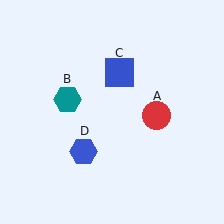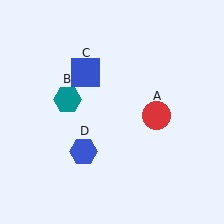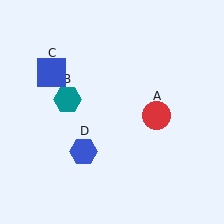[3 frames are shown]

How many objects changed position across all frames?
1 object changed position: blue square (object C).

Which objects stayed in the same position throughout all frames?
Red circle (object A) and teal hexagon (object B) and blue hexagon (object D) remained stationary.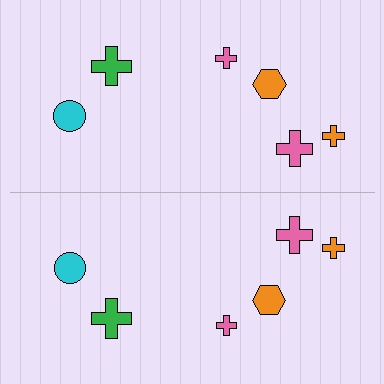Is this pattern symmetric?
Yes, this pattern has bilateral (reflection) symmetry.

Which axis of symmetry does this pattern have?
The pattern has a horizontal axis of symmetry running through the center of the image.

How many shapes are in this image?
There are 12 shapes in this image.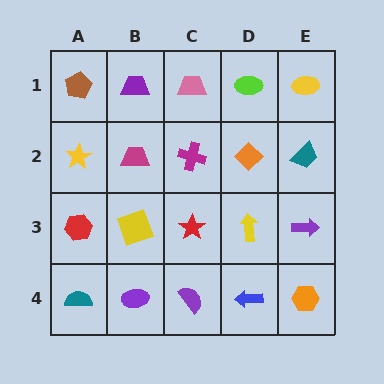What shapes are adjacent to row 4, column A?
A red hexagon (row 3, column A), a purple ellipse (row 4, column B).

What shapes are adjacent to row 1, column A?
A yellow star (row 2, column A), a purple trapezoid (row 1, column B).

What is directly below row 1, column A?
A yellow star.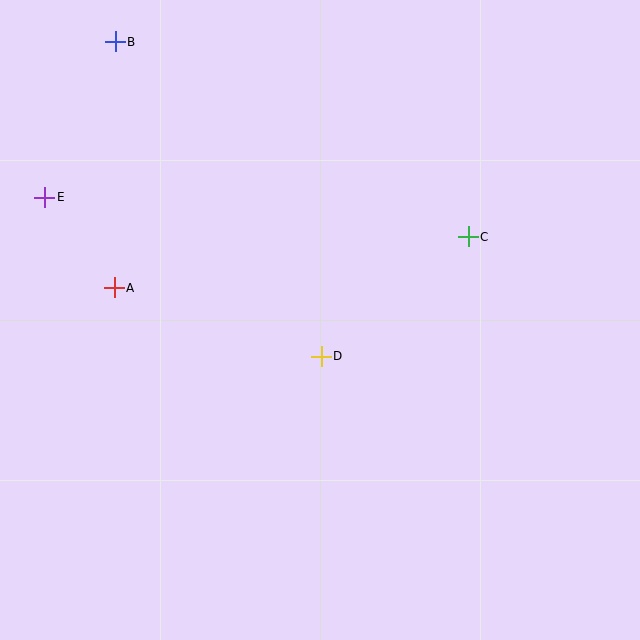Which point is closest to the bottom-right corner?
Point D is closest to the bottom-right corner.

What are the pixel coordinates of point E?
Point E is at (45, 197).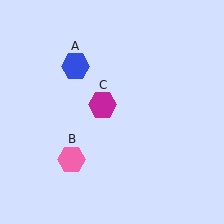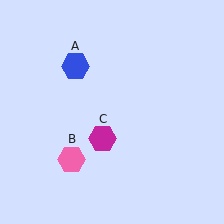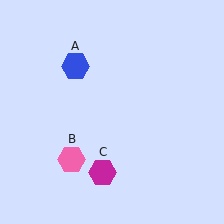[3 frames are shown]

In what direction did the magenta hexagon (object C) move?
The magenta hexagon (object C) moved down.